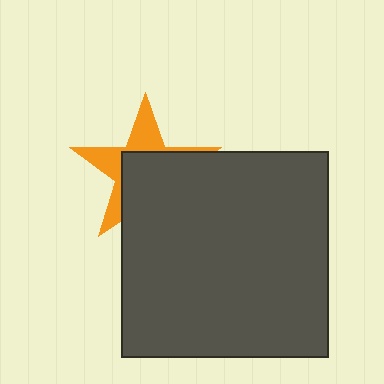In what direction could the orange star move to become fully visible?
The orange star could move toward the upper-left. That would shift it out from behind the dark gray square entirely.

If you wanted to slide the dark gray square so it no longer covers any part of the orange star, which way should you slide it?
Slide it toward the lower-right — that is the most direct way to separate the two shapes.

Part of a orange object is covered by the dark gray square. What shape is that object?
It is a star.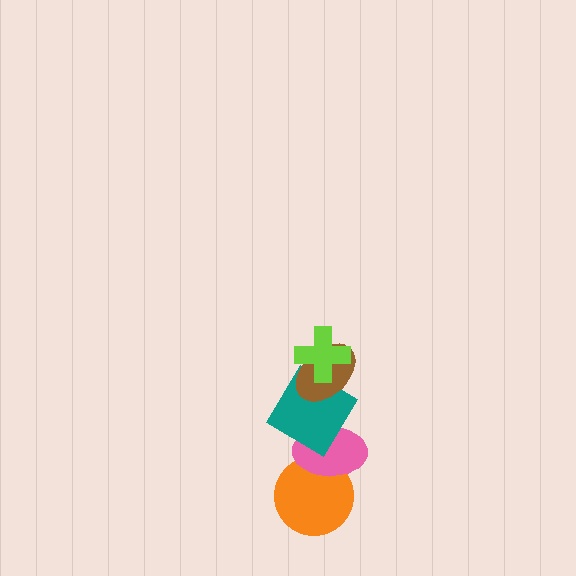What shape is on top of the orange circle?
The pink ellipse is on top of the orange circle.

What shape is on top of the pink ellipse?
The teal diamond is on top of the pink ellipse.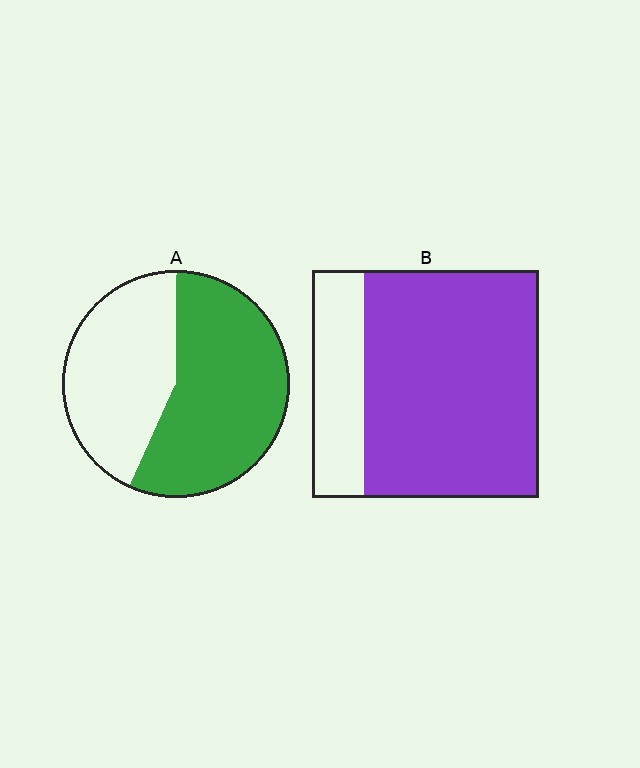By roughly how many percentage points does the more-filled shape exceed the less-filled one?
By roughly 20 percentage points (B over A).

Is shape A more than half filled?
Yes.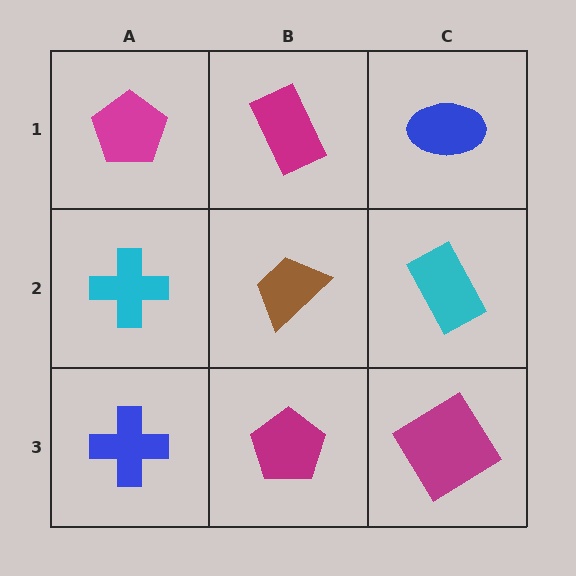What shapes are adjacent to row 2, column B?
A magenta rectangle (row 1, column B), a magenta pentagon (row 3, column B), a cyan cross (row 2, column A), a cyan rectangle (row 2, column C).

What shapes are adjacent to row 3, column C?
A cyan rectangle (row 2, column C), a magenta pentagon (row 3, column B).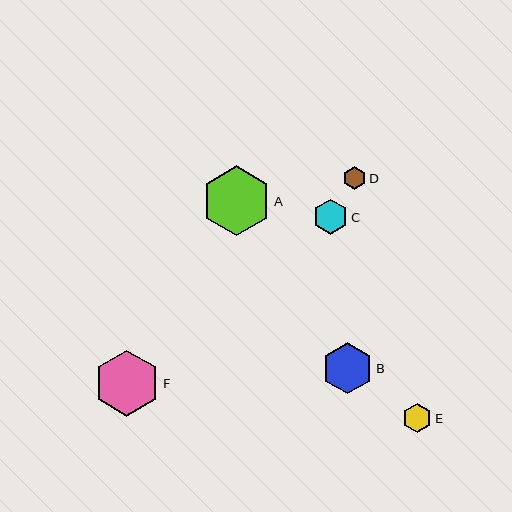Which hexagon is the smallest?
Hexagon D is the smallest with a size of approximately 23 pixels.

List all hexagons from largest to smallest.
From largest to smallest: A, F, B, C, E, D.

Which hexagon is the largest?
Hexagon A is the largest with a size of approximately 69 pixels.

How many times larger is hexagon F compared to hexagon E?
Hexagon F is approximately 2.3 times the size of hexagon E.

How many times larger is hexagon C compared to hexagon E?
Hexagon C is approximately 1.2 times the size of hexagon E.